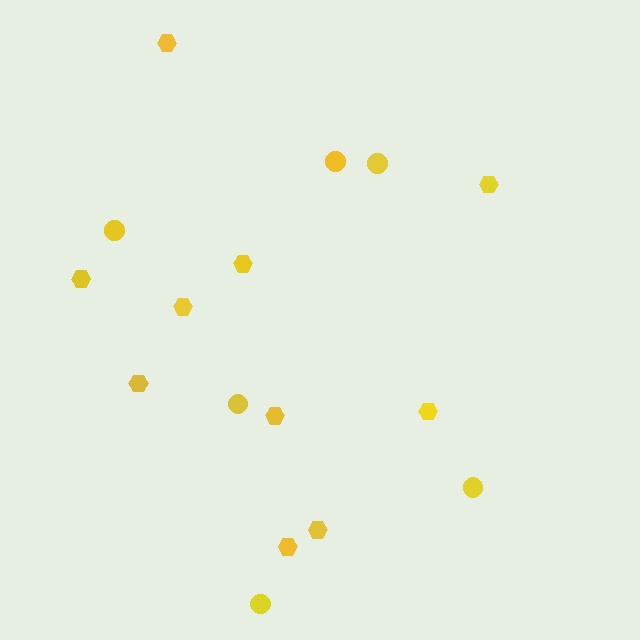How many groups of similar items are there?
There are 2 groups: one group of circles (6) and one group of hexagons (10).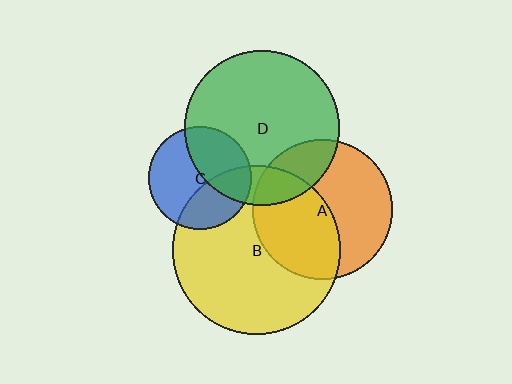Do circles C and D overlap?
Yes.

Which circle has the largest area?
Circle B (yellow).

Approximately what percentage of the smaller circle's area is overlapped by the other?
Approximately 40%.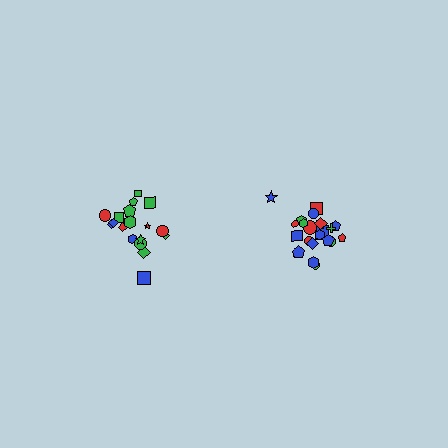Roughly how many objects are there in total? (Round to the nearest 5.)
Roughly 40 objects in total.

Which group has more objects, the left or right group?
The right group.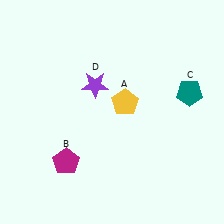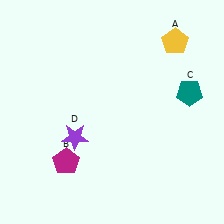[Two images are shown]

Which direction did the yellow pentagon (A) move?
The yellow pentagon (A) moved up.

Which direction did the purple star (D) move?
The purple star (D) moved down.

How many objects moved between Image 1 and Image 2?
2 objects moved between the two images.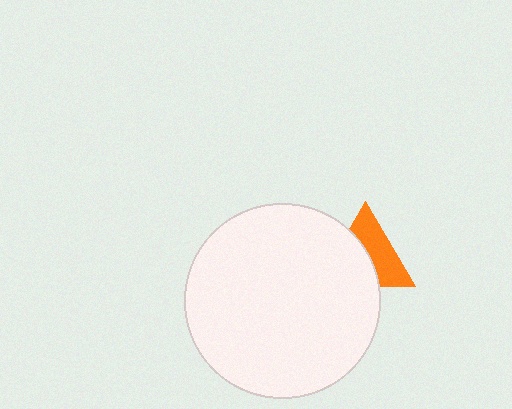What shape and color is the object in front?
The object in front is a white circle.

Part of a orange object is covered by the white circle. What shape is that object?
It is a triangle.